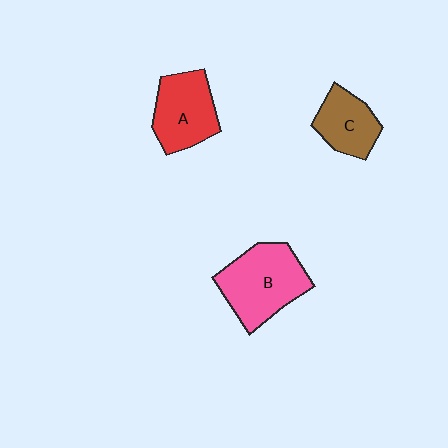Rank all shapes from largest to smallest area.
From largest to smallest: B (pink), A (red), C (brown).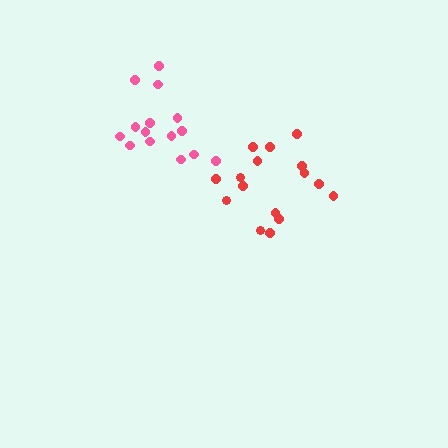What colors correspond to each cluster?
The clusters are colored: red, pink.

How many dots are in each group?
Group 1: 16 dots, Group 2: 15 dots (31 total).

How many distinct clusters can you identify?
There are 2 distinct clusters.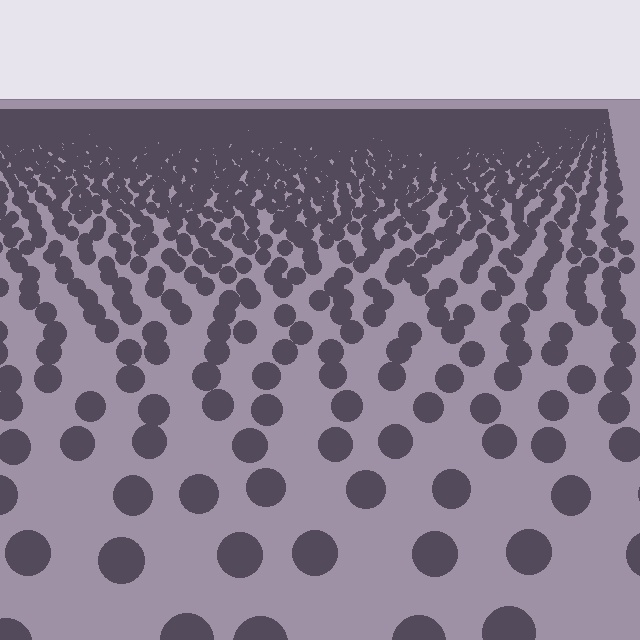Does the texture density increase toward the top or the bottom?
Density increases toward the top.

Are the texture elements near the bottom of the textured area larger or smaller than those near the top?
Larger. Near the bottom, elements are closer to the viewer and appear at a bigger on-screen size.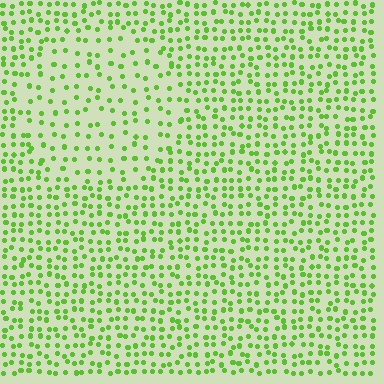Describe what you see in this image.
The image contains small lime elements arranged at two different densities. A circle-shaped region is visible where the elements are less densely packed than the surrounding area.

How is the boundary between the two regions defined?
The boundary is defined by a change in element density (approximately 1.8x ratio). All elements are the same color, size, and shape.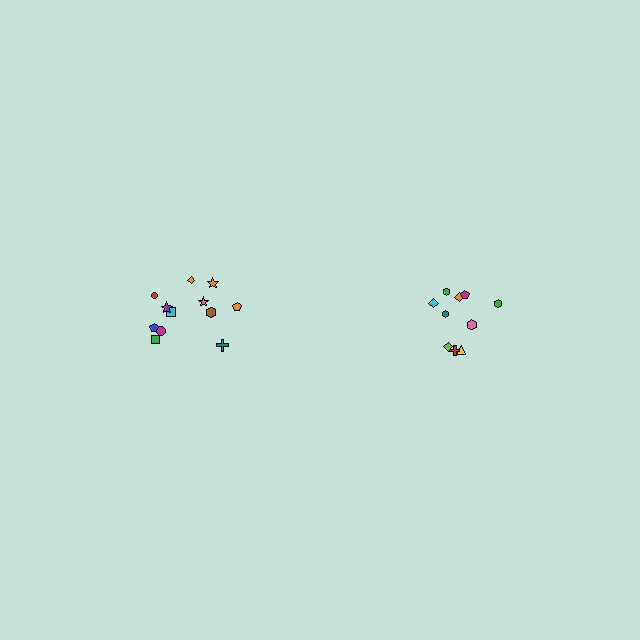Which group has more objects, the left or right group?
The left group.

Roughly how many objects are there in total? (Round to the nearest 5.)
Roughly 20 objects in total.